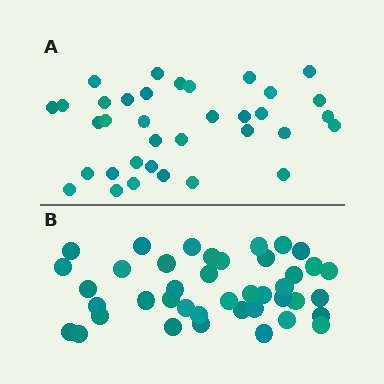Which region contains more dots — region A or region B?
Region B (the bottom region) has more dots.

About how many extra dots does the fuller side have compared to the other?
Region B has about 6 more dots than region A.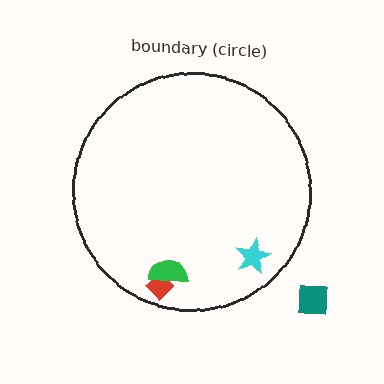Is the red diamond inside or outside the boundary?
Inside.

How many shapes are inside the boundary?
3 inside, 1 outside.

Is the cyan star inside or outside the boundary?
Inside.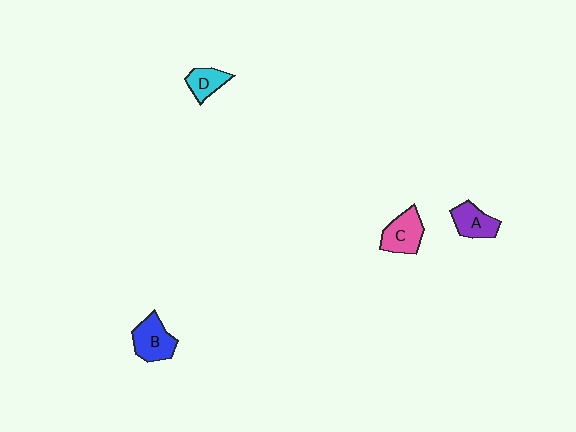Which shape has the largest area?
Shape B (blue).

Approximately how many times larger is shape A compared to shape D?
Approximately 1.2 times.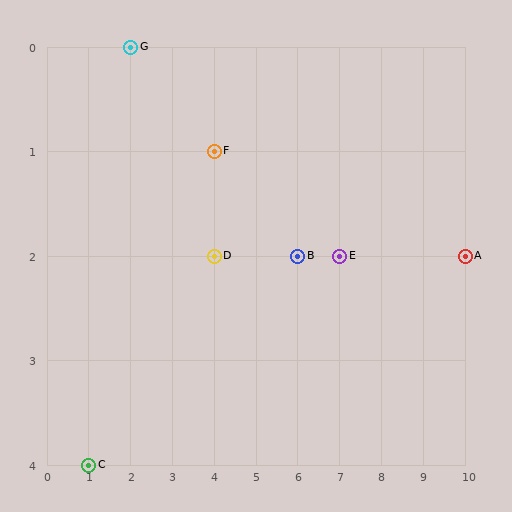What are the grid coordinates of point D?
Point D is at grid coordinates (4, 2).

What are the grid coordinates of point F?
Point F is at grid coordinates (4, 1).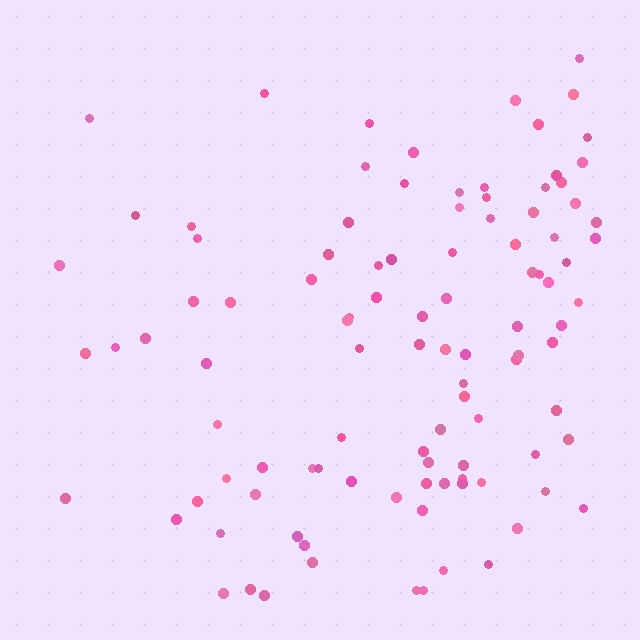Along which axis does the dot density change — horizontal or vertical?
Horizontal.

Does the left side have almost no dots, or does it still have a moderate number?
Still a moderate number, just noticeably fewer than the right.